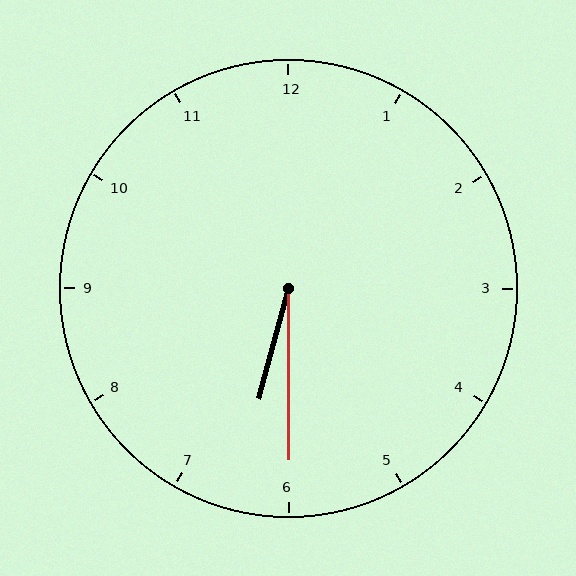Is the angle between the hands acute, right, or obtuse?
It is acute.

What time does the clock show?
6:30.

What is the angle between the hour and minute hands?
Approximately 15 degrees.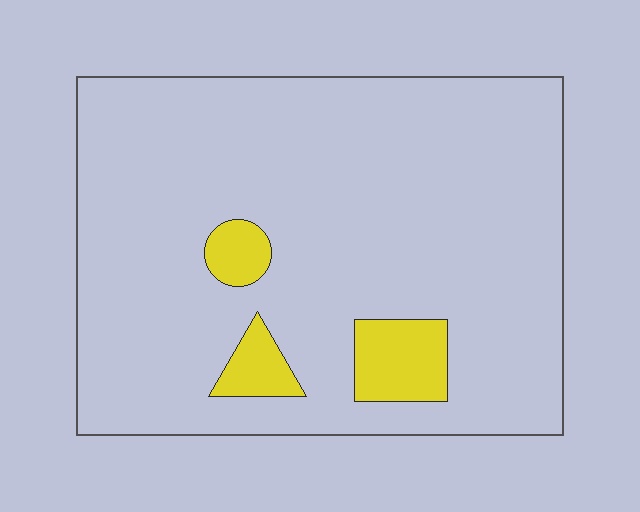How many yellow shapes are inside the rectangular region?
3.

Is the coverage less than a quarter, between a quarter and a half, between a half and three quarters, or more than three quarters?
Less than a quarter.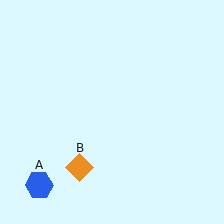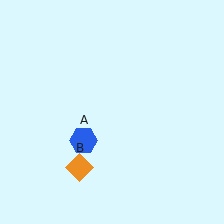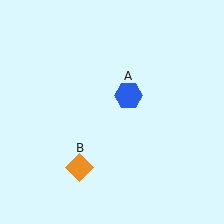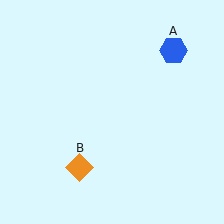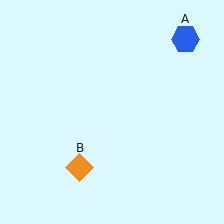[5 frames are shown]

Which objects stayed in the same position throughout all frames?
Orange diamond (object B) remained stationary.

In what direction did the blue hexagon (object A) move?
The blue hexagon (object A) moved up and to the right.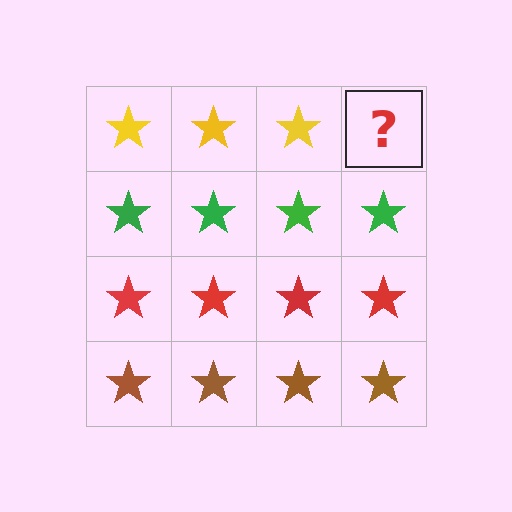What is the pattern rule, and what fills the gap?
The rule is that each row has a consistent color. The gap should be filled with a yellow star.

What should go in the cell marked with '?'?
The missing cell should contain a yellow star.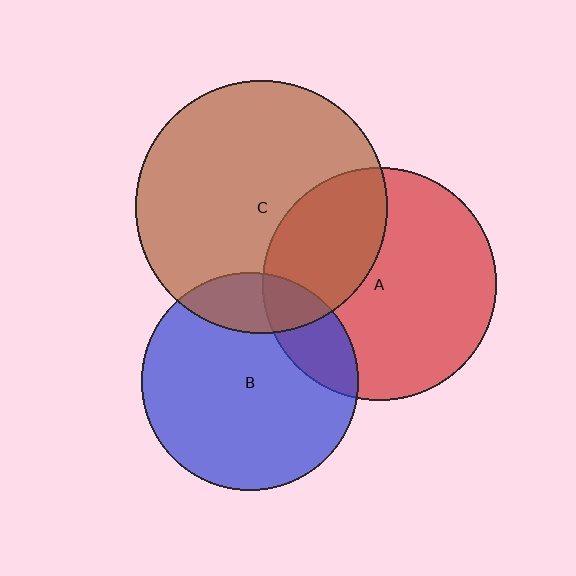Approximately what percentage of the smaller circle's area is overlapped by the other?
Approximately 15%.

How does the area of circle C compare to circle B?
Approximately 1.4 times.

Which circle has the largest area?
Circle C (brown).